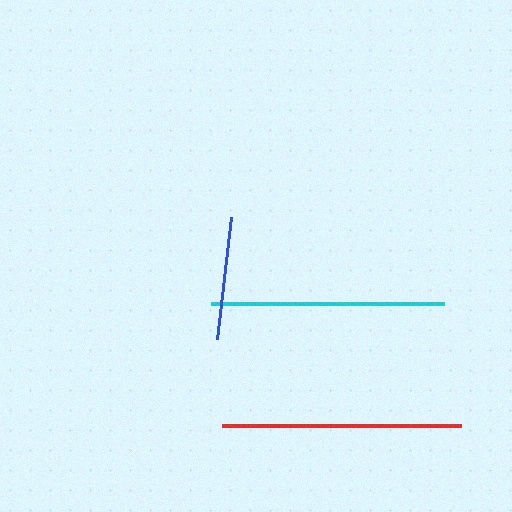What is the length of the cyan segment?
The cyan segment is approximately 233 pixels long.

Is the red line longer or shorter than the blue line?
The red line is longer than the blue line.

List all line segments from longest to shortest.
From longest to shortest: red, cyan, blue.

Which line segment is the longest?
The red line is the longest at approximately 238 pixels.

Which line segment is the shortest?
The blue line is the shortest at approximately 123 pixels.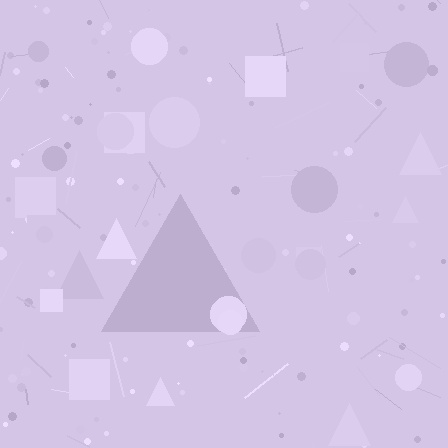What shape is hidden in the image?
A triangle is hidden in the image.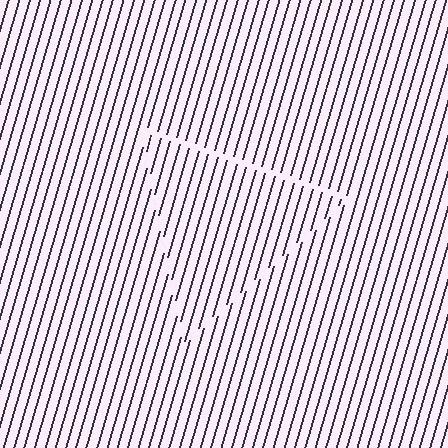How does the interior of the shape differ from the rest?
The interior of the shape contains the same grating, shifted by half a period — the contour is defined by the phase discontinuity where line-ends from the inner and outer gratings abut.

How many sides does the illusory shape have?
3 sides — the line-ends trace a triangle.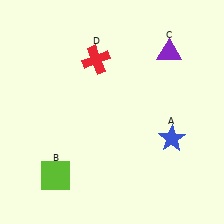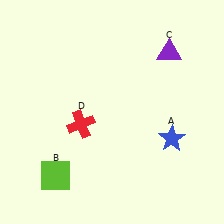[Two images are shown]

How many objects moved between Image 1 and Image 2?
1 object moved between the two images.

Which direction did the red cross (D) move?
The red cross (D) moved down.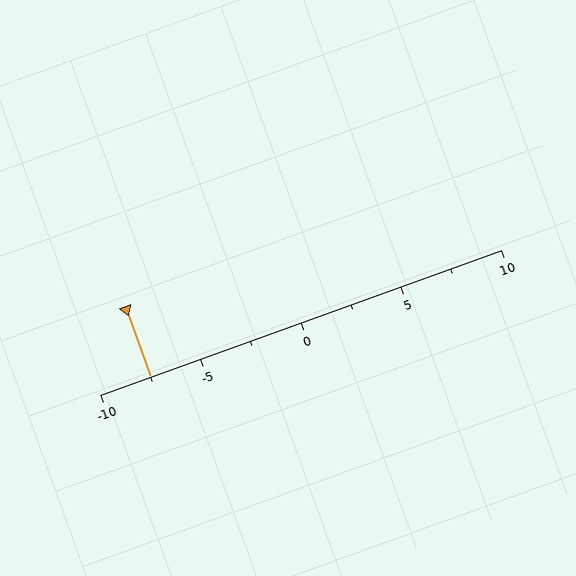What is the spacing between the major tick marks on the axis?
The major ticks are spaced 5 apart.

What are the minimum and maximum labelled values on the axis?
The axis runs from -10 to 10.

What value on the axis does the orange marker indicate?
The marker indicates approximately -7.5.